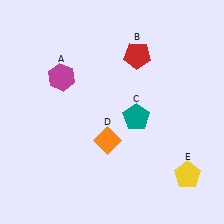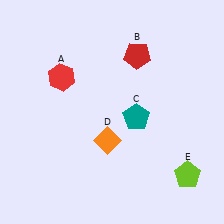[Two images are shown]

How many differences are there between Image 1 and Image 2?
There are 2 differences between the two images.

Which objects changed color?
A changed from magenta to red. E changed from yellow to lime.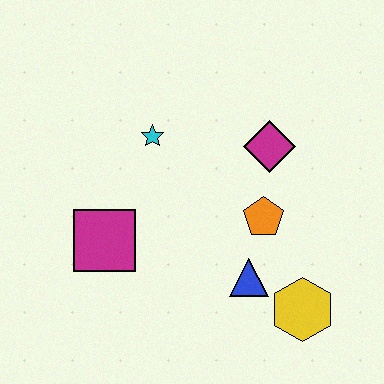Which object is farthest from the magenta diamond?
The magenta square is farthest from the magenta diamond.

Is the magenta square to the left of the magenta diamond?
Yes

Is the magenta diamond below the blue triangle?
No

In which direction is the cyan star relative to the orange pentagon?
The cyan star is to the left of the orange pentagon.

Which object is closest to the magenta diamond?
The orange pentagon is closest to the magenta diamond.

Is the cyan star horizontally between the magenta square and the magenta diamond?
Yes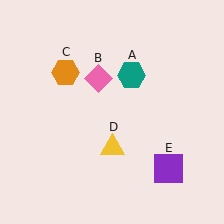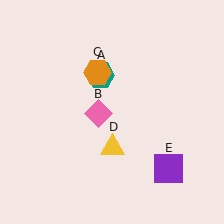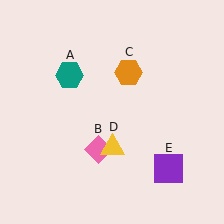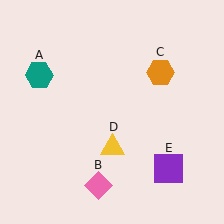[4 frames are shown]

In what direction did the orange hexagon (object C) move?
The orange hexagon (object C) moved right.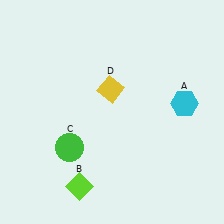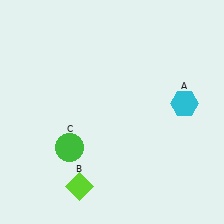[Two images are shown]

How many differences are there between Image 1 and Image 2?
There is 1 difference between the two images.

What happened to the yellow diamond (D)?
The yellow diamond (D) was removed in Image 2. It was in the top-left area of Image 1.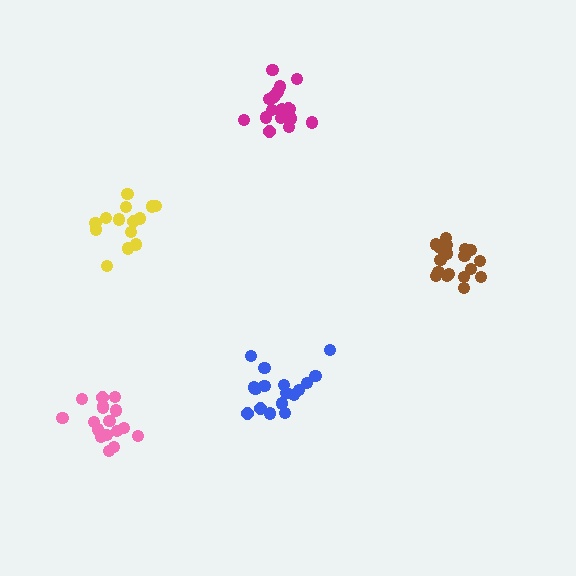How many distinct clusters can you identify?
There are 5 distinct clusters.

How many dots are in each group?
Group 1: 19 dots, Group 2: 19 dots, Group 3: 17 dots, Group 4: 18 dots, Group 5: 14 dots (87 total).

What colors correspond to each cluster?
The clusters are colored: blue, magenta, pink, brown, yellow.